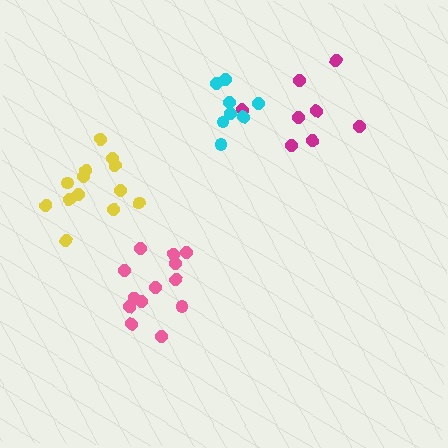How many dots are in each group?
Group 1: 13 dots, Group 2: 8 dots, Group 3: 13 dots, Group 4: 8 dots (42 total).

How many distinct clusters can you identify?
There are 4 distinct clusters.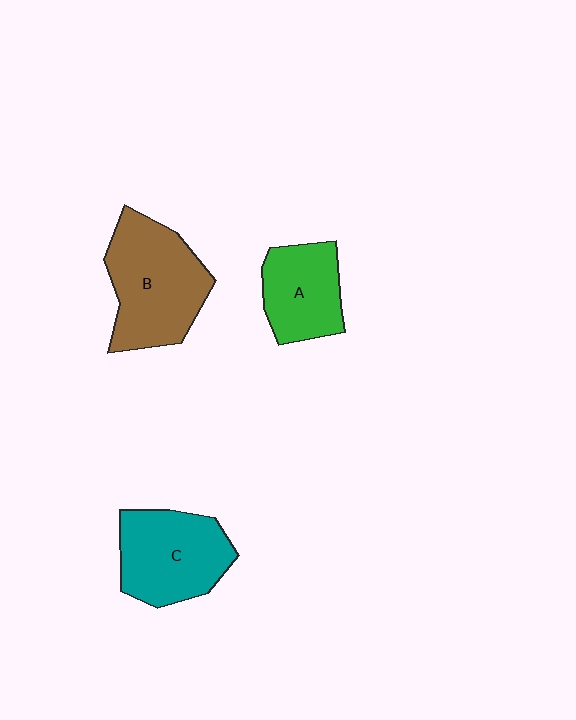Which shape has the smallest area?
Shape A (green).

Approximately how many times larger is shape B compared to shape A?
Approximately 1.5 times.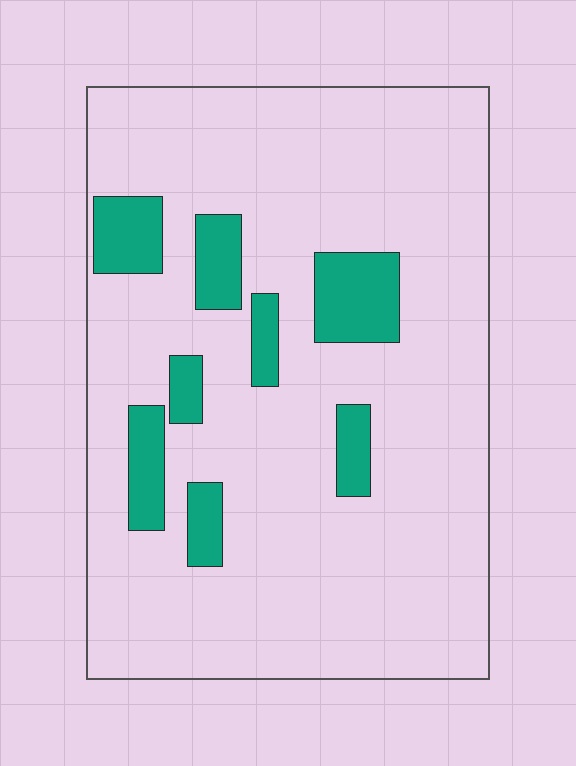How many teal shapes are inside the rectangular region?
8.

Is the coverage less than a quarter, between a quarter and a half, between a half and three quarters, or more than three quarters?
Less than a quarter.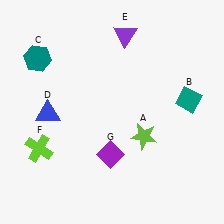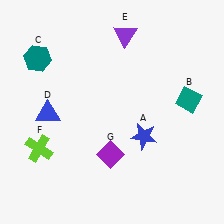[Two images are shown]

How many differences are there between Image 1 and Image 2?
There is 1 difference between the two images.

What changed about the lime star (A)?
In Image 1, A is lime. In Image 2, it changed to blue.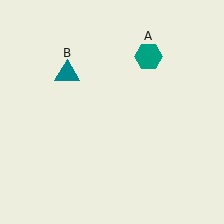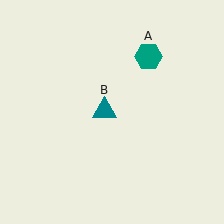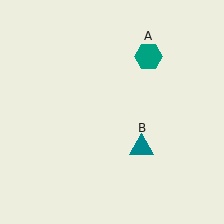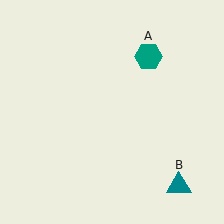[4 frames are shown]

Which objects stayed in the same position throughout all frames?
Teal hexagon (object A) remained stationary.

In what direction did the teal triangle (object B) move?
The teal triangle (object B) moved down and to the right.